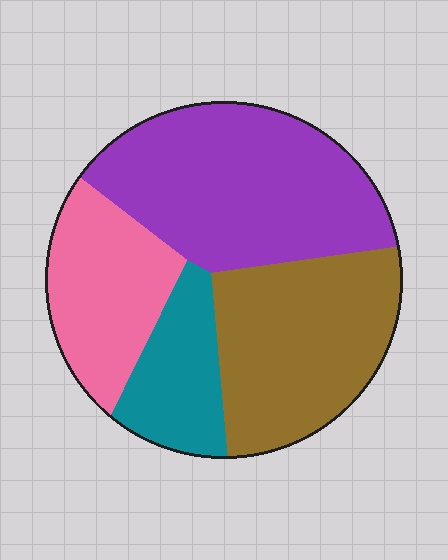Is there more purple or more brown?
Purple.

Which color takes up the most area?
Purple, at roughly 35%.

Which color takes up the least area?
Teal, at roughly 15%.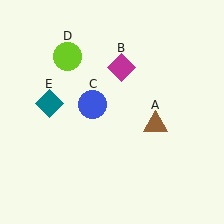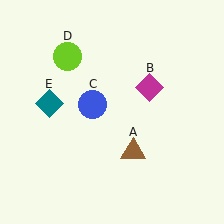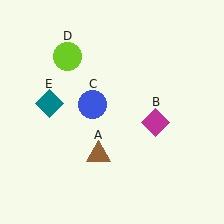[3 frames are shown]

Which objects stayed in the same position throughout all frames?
Blue circle (object C) and lime circle (object D) and teal diamond (object E) remained stationary.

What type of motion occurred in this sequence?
The brown triangle (object A), magenta diamond (object B) rotated clockwise around the center of the scene.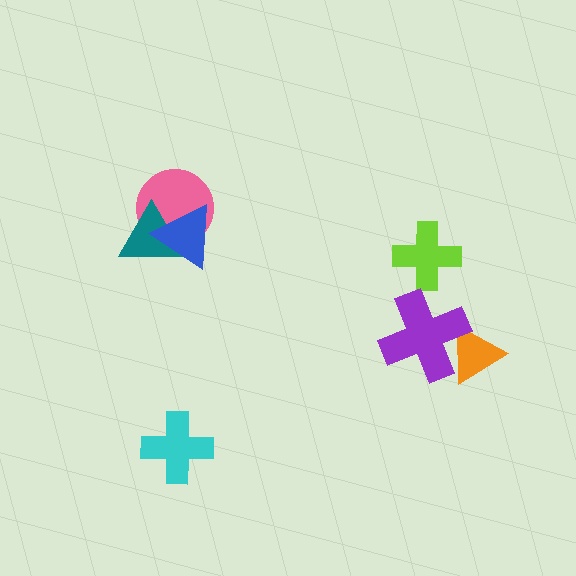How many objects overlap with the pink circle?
2 objects overlap with the pink circle.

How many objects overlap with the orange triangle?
1 object overlaps with the orange triangle.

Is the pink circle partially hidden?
Yes, it is partially covered by another shape.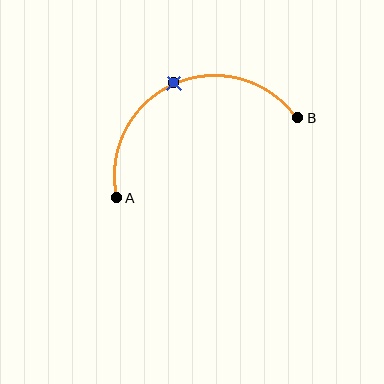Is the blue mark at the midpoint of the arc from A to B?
Yes. The blue mark lies on the arc at equal arc-length from both A and B — it is the arc midpoint.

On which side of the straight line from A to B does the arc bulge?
The arc bulges above the straight line connecting A and B.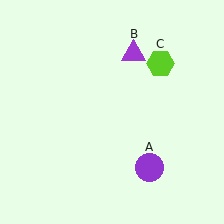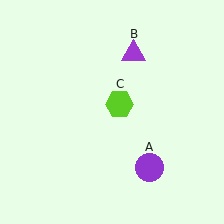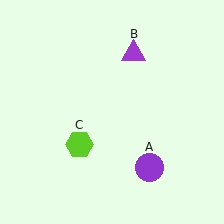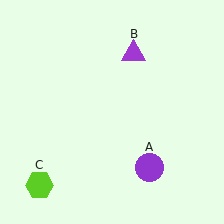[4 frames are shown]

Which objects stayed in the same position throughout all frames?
Purple circle (object A) and purple triangle (object B) remained stationary.